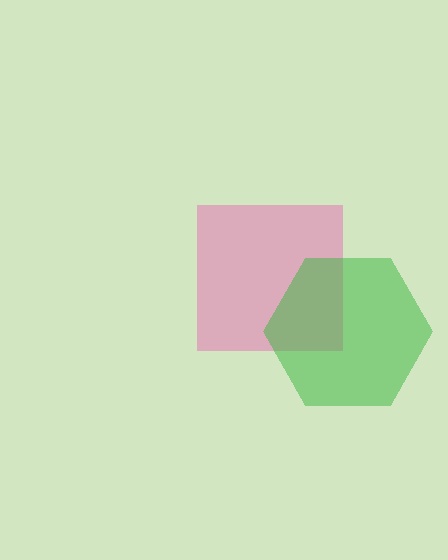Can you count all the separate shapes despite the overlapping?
Yes, there are 2 separate shapes.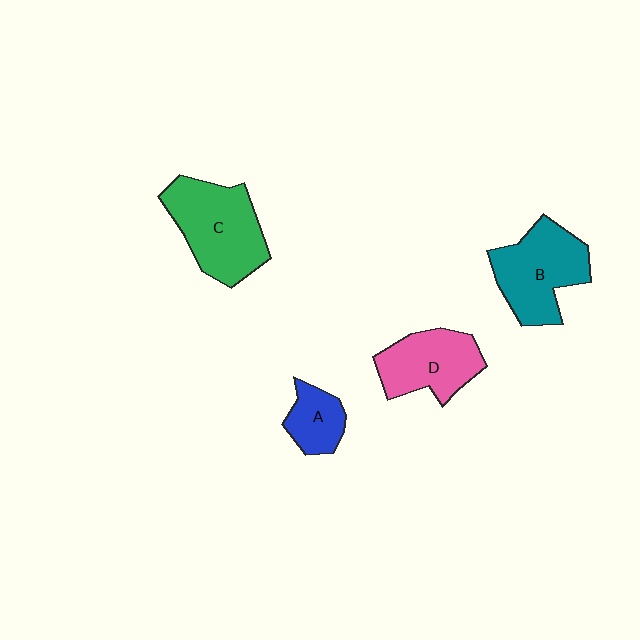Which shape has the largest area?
Shape C (green).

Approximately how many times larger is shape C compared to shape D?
Approximately 1.3 times.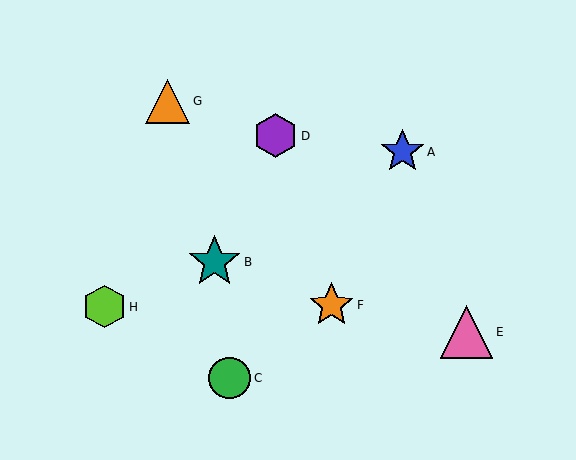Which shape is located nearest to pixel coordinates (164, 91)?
The orange triangle (labeled G) at (168, 101) is nearest to that location.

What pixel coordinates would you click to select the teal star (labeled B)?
Click at (214, 262) to select the teal star B.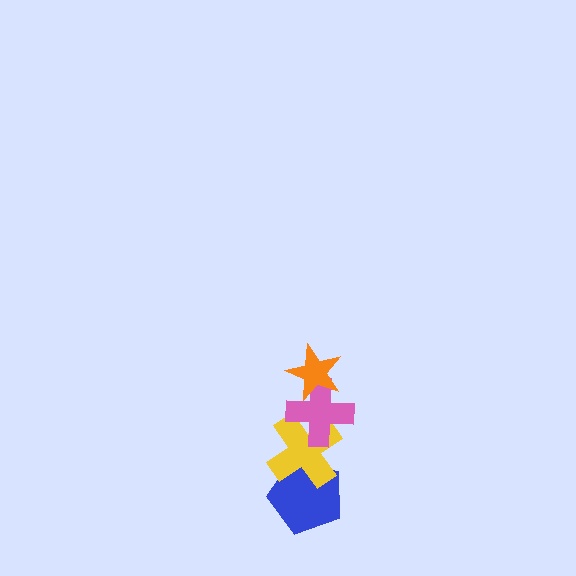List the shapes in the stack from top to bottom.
From top to bottom: the orange star, the pink cross, the yellow cross, the blue pentagon.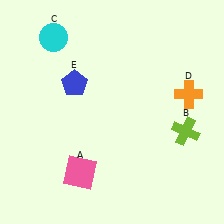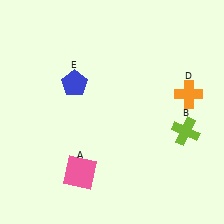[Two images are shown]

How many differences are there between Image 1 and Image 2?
There is 1 difference between the two images.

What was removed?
The cyan circle (C) was removed in Image 2.